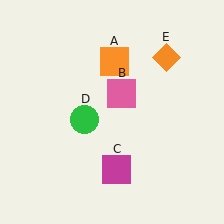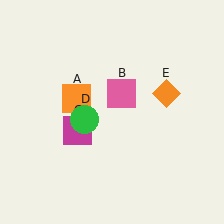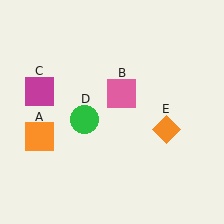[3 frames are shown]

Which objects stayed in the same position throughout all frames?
Pink square (object B) and green circle (object D) remained stationary.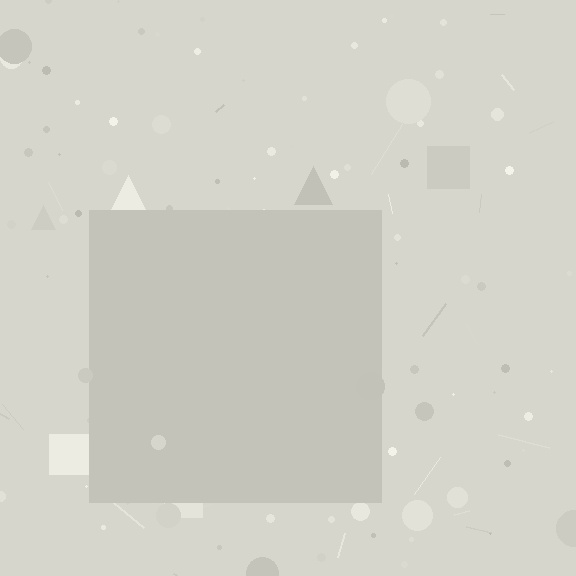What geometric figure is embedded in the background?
A square is embedded in the background.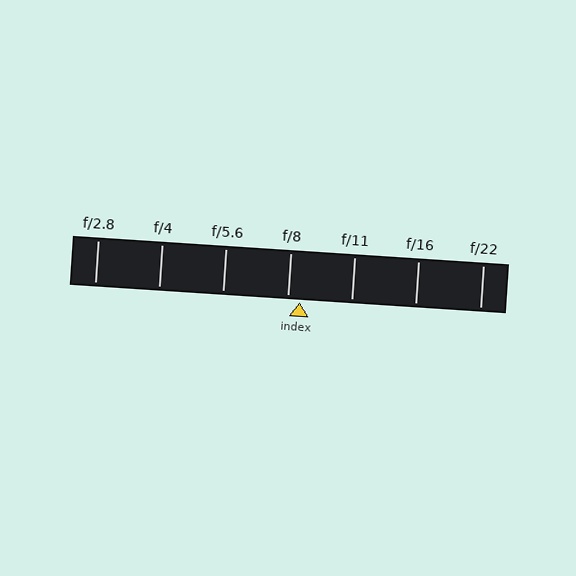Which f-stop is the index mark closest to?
The index mark is closest to f/8.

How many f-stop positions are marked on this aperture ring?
There are 7 f-stop positions marked.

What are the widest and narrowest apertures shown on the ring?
The widest aperture shown is f/2.8 and the narrowest is f/22.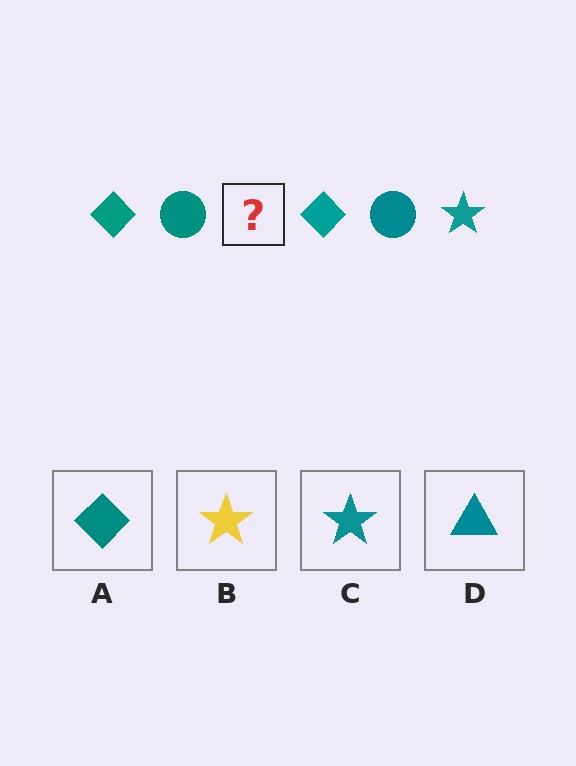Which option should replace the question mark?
Option C.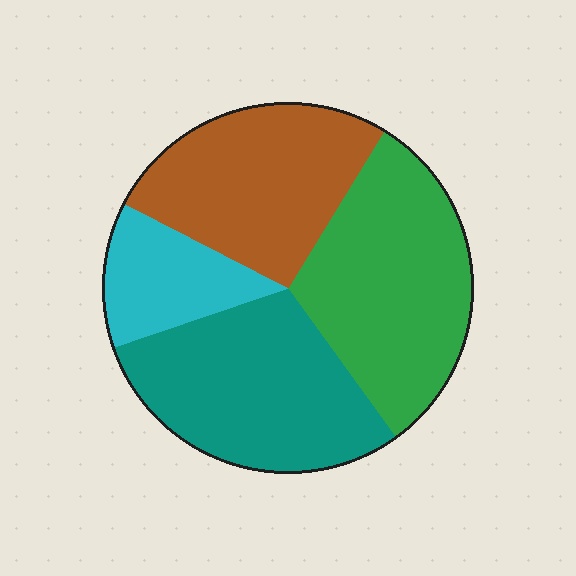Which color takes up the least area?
Cyan, at roughly 15%.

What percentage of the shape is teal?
Teal takes up about one third (1/3) of the shape.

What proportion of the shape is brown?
Brown takes up about one quarter (1/4) of the shape.